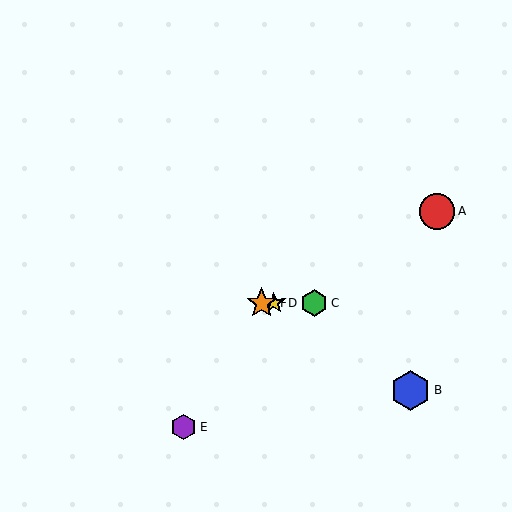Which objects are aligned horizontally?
Objects C, D, F are aligned horizontally.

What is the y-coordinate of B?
Object B is at y≈390.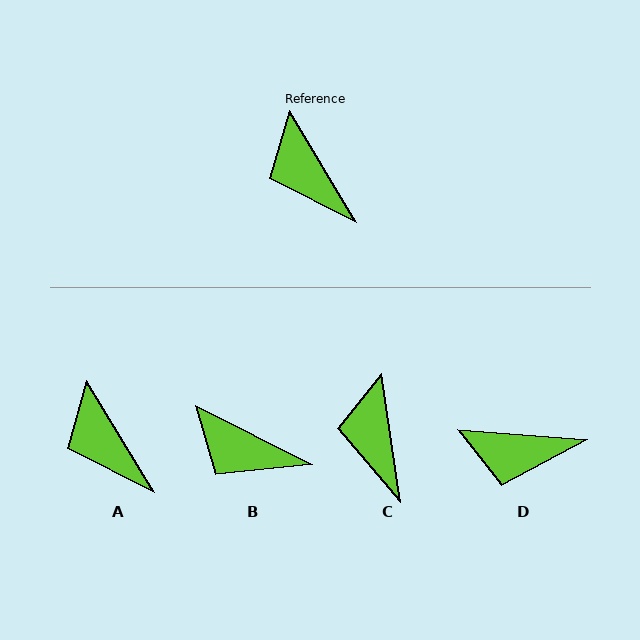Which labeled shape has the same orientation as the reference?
A.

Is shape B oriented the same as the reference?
No, it is off by about 32 degrees.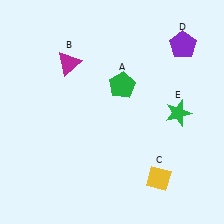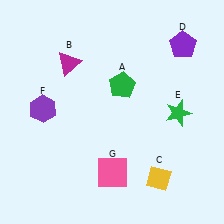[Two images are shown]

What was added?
A purple hexagon (F), a pink square (G) were added in Image 2.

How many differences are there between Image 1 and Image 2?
There are 2 differences between the two images.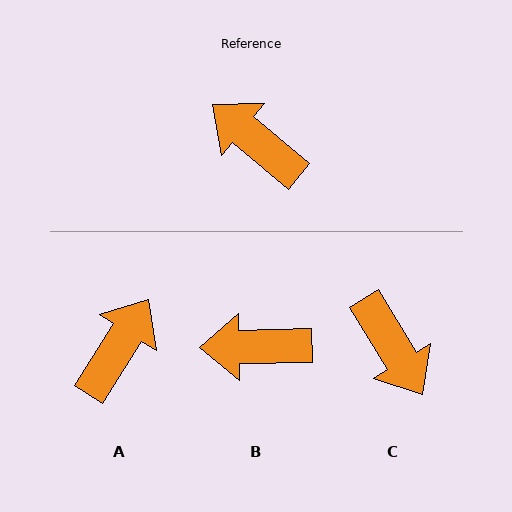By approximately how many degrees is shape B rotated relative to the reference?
Approximately 41 degrees counter-clockwise.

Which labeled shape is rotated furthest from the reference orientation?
C, about 161 degrees away.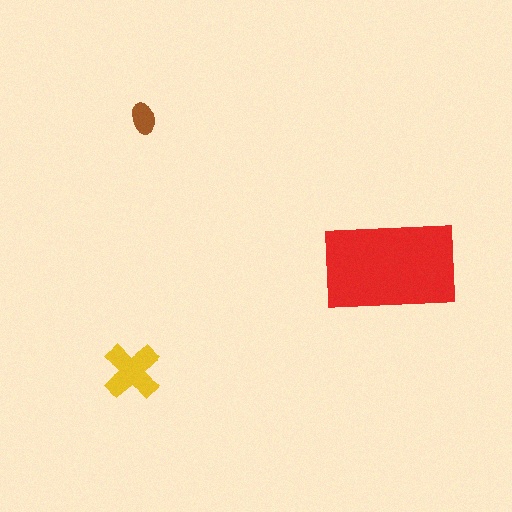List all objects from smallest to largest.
The brown ellipse, the yellow cross, the red rectangle.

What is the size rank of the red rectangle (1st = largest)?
1st.